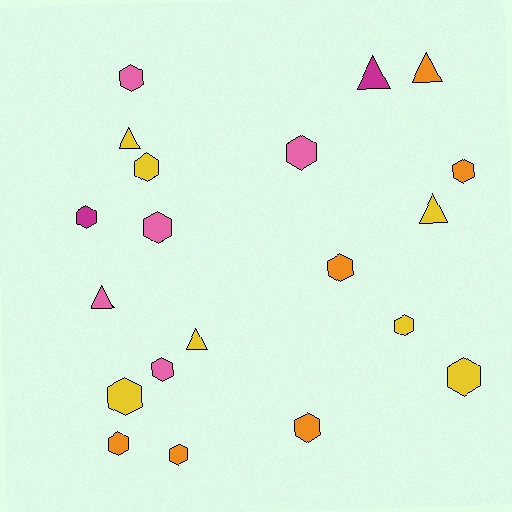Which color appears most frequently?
Yellow, with 7 objects.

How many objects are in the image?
There are 20 objects.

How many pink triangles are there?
There is 1 pink triangle.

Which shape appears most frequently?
Hexagon, with 14 objects.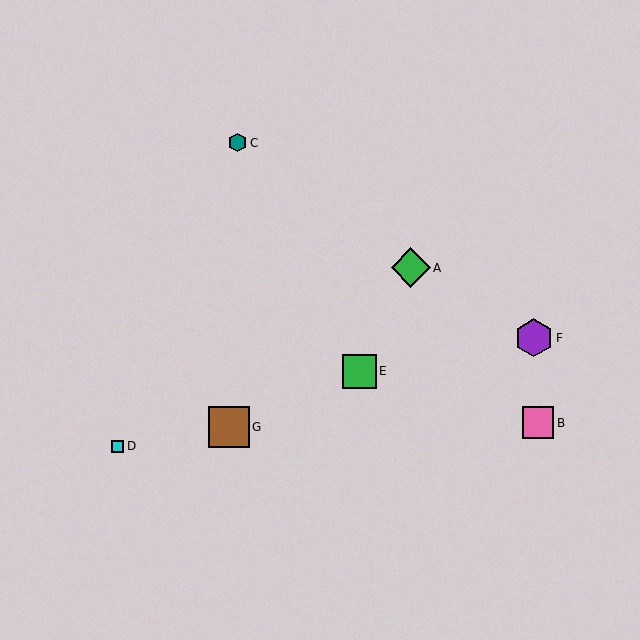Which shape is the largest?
The brown square (labeled G) is the largest.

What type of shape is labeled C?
Shape C is a teal hexagon.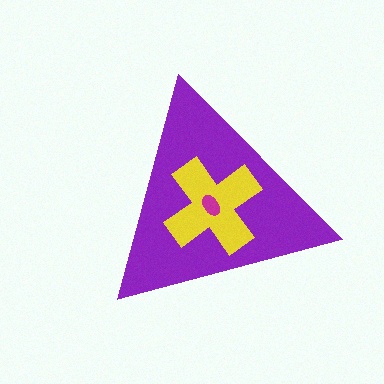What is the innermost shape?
The magenta ellipse.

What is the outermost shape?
The purple triangle.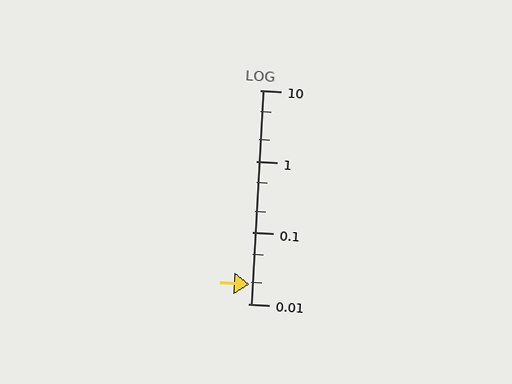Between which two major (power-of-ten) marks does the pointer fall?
The pointer is between 0.01 and 0.1.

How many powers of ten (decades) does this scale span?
The scale spans 3 decades, from 0.01 to 10.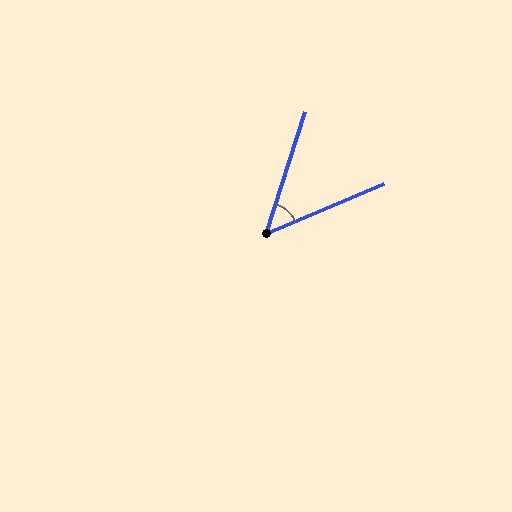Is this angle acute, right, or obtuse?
It is acute.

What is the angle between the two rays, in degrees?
Approximately 49 degrees.